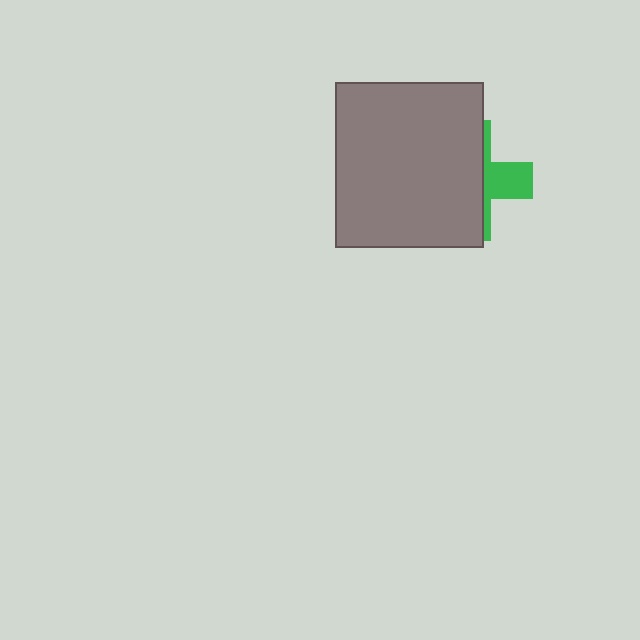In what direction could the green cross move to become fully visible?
The green cross could move right. That would shift it out from behind the gray rectangle entirely.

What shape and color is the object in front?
The object in front is a gray rectangle.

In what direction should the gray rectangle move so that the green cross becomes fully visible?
The gray rectangle should move left. That is the shortest direction to clear the overlap and leave the green cross fully visible.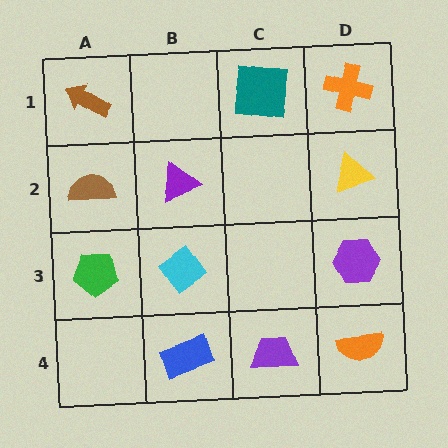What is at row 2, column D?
A yellow triangle.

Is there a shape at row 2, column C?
No, that cell is empty.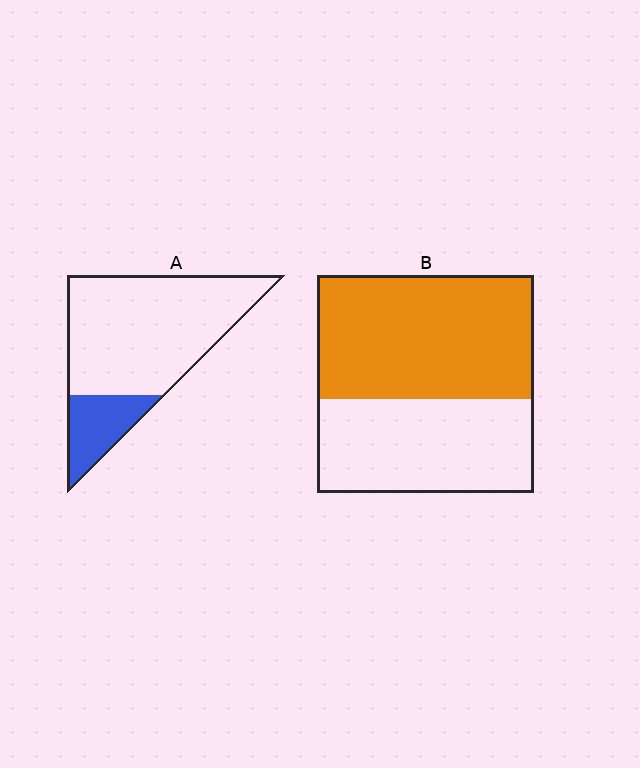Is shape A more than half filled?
No.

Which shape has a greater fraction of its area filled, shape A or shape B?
Shape B.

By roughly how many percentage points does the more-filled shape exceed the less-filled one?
By roughly 35 percentage points (B over A).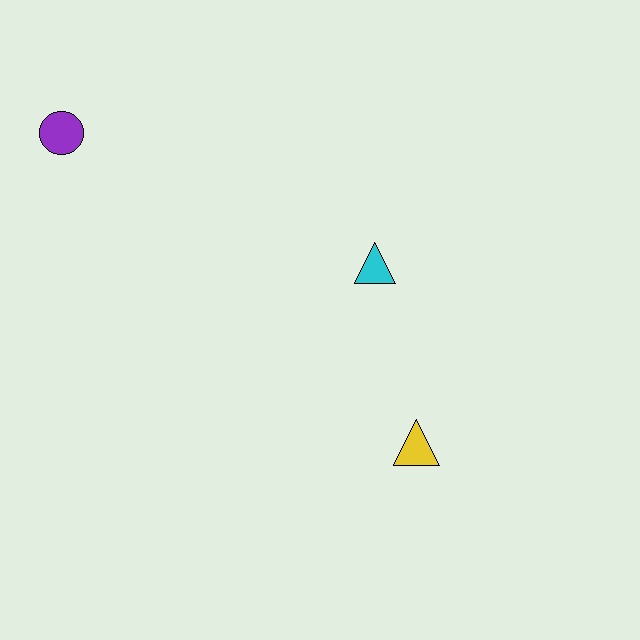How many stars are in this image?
There are no stars.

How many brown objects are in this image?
There are no brown objects.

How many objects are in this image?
There are 3 objects.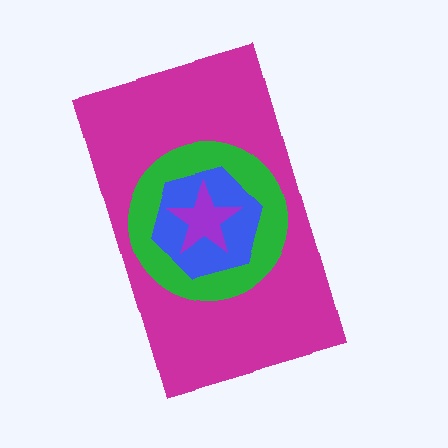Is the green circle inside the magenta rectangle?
Yes.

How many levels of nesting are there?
4.